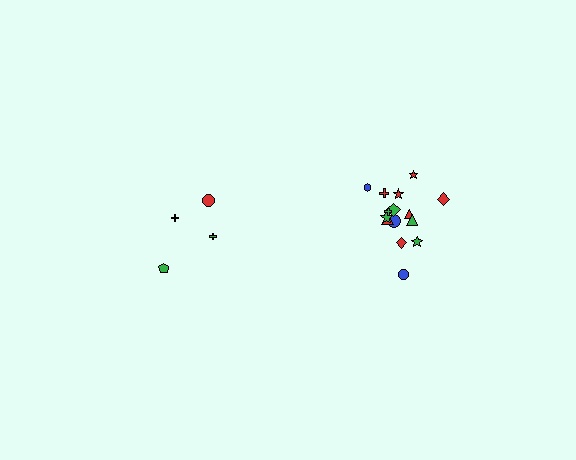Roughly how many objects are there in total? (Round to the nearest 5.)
Roughly 20 objects in total.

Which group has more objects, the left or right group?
The right group.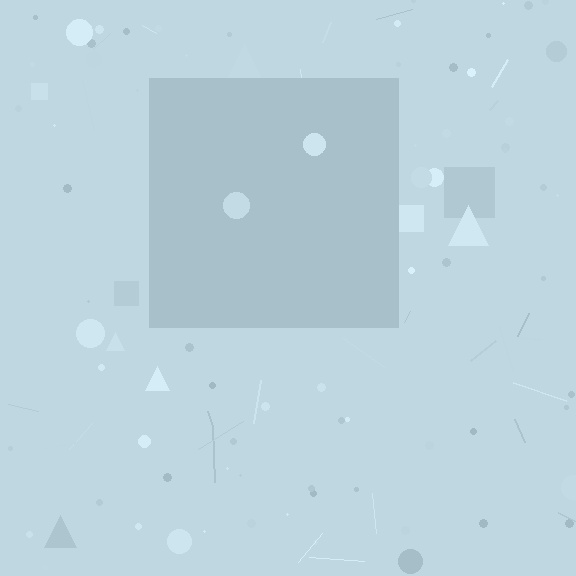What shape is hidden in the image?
A square is hidden in the image.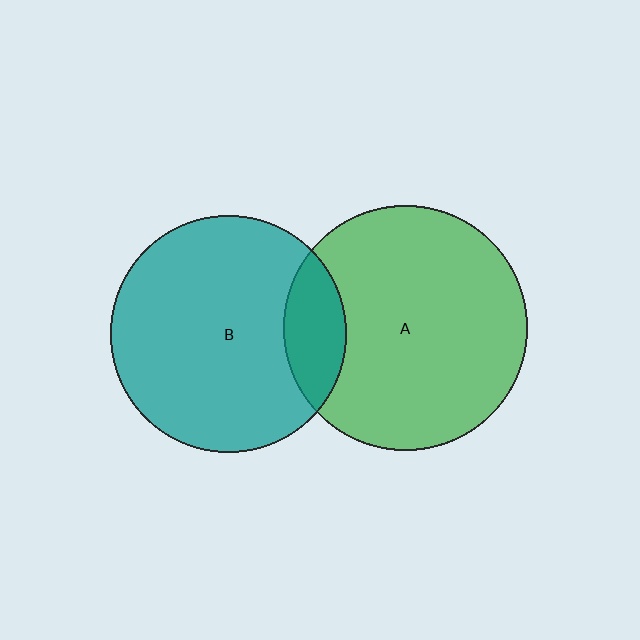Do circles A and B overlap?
Yes.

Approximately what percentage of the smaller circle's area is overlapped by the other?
Approximately 15%.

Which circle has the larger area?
Circle A (green).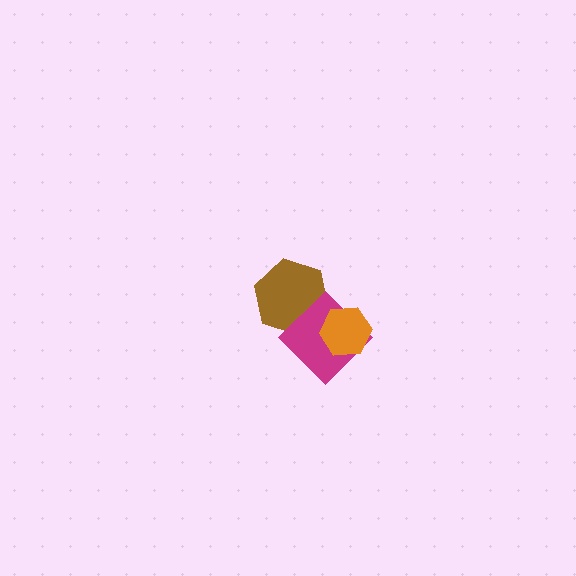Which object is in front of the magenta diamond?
The orange hexagon is in front of the magenta diamond.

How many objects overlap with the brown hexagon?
1 object overlaps with the brown hexagon.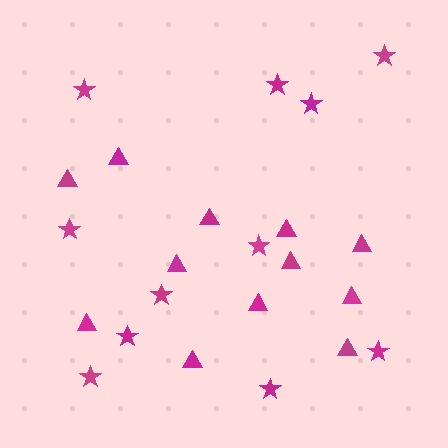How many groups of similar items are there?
There are 2 groups: one group of stars (11) and one group of triangles (12).